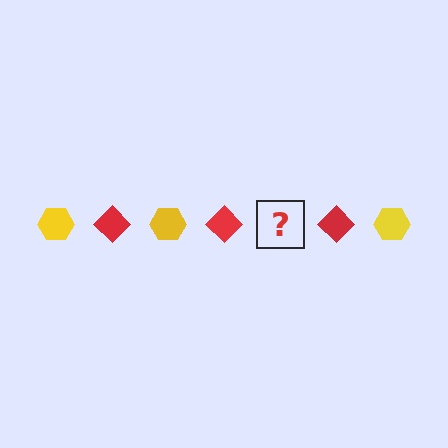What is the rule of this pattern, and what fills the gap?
The rule is that the pattern alternates between yellow hexagon and red diamond. The gap should be filled with a yellow hexagon.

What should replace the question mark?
The question mark should be replaced with a yellow hexagon.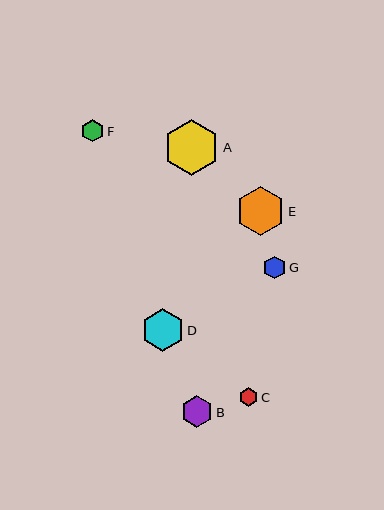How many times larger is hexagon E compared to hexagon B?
Hexagon E is approximately 1.5 times the size of hexagon B.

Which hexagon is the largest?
Hexagon A is the largest with a size of approximately 56 pixels.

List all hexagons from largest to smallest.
From largest to smallest: A, E, D, B, F, G, C.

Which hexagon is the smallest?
Hexagon C is the smallest with a size of approximately 18 pixels.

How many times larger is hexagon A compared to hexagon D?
Hexagon A is approximately 1.3 times the size of hexagon D.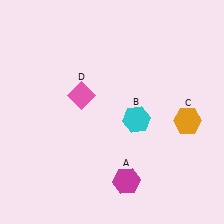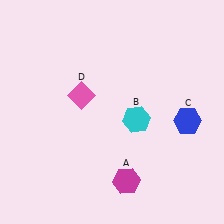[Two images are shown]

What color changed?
The hexagon (C) changed from orange in Image 1 to blue in Image 2.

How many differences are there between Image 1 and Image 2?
There is 1 difference between the two images.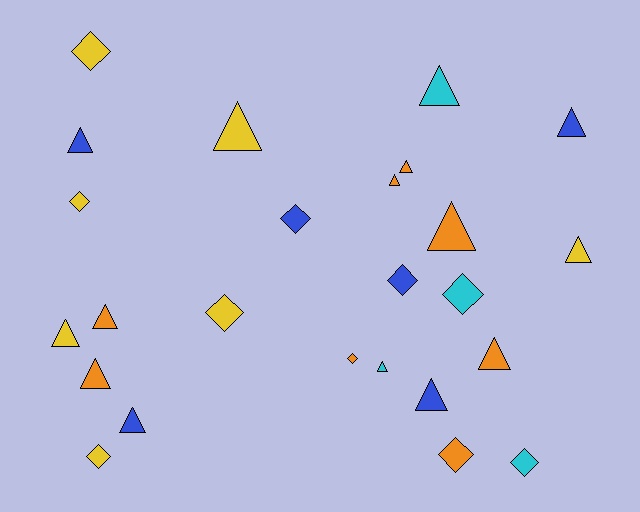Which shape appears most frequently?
Triangle, with 15 objects.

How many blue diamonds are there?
There are 2 blue diamonds.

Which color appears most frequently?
Orange, with 8 objects.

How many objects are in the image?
There are 25 objects.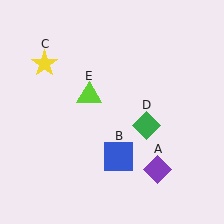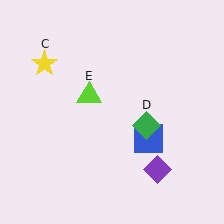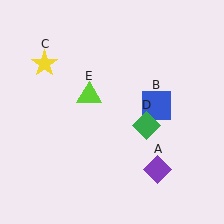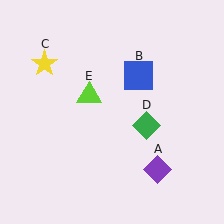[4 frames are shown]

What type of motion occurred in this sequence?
The blue square (object B) rotated counterclockwise around the center of the scene.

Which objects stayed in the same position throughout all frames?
Purple diamond (object A) and yellow star (object C) and green diamond (object D) and lime triangle (object E) remained stationary.